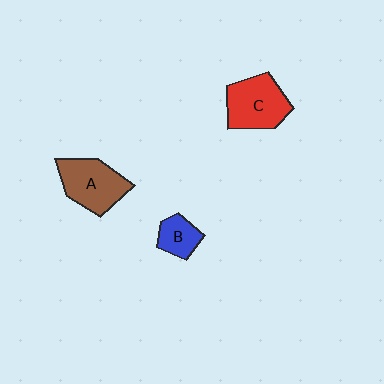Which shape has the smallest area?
Shape B (blue).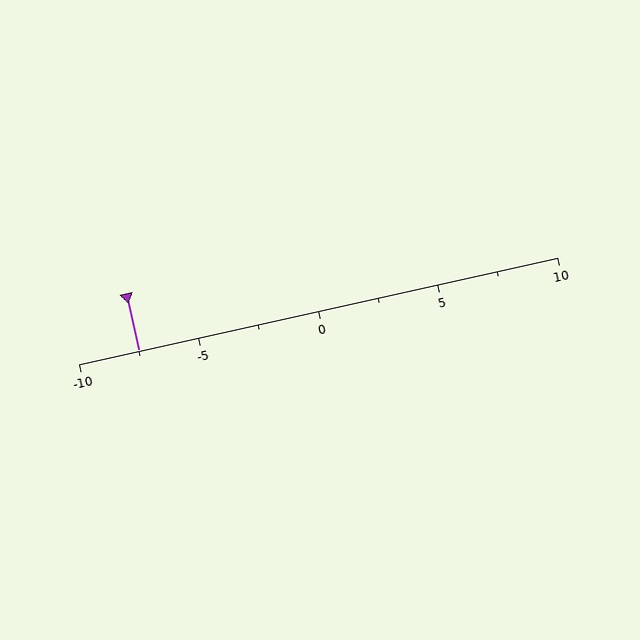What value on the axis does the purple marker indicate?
The marker indicates approximately -7.5.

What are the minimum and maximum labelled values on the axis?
The axis runs from -10 to 10.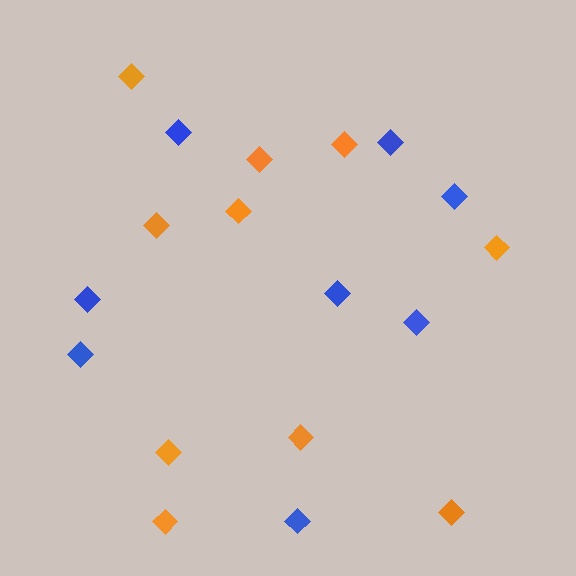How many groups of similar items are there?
There are 2 groups: one group of blue diamonds (8) and one group of orange diamonds (10).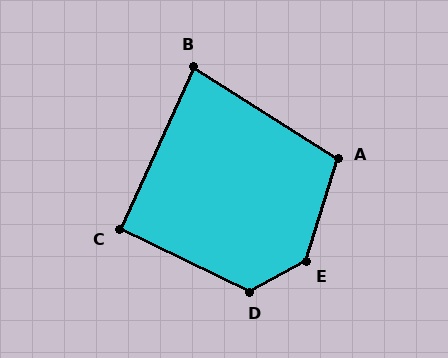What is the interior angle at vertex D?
Approximately 125 degrees (obtuse).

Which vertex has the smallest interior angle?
B, at approximately 82 degrees.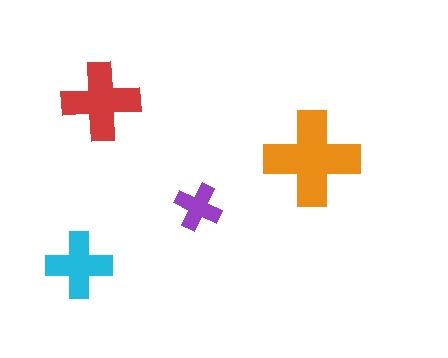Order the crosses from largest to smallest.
the orange one, the red one, the cyan one, the purple one.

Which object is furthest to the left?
The cyan cross is leftmost.